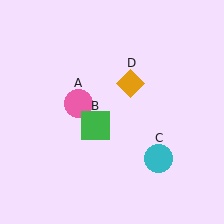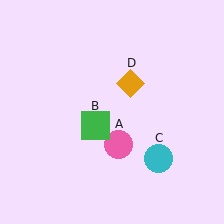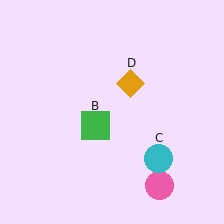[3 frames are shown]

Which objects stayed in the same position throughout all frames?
Green square (object B) and cyan circle (object C) and orange diamond (object D) remained stationary.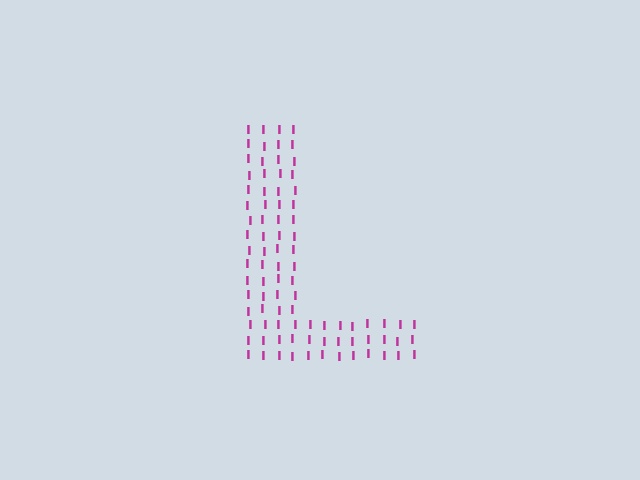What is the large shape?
The large shape is the letter L.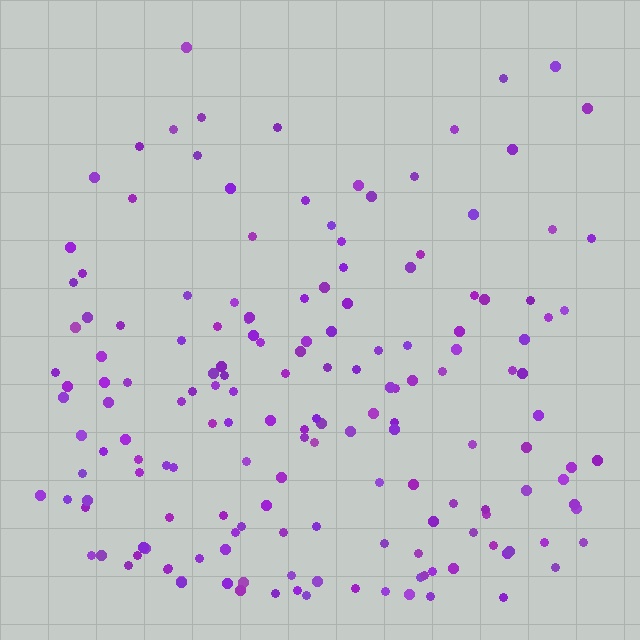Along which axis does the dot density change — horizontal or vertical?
Vertical.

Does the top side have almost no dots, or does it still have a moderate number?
Still a moderate number, just noticeably fewer than the bottom.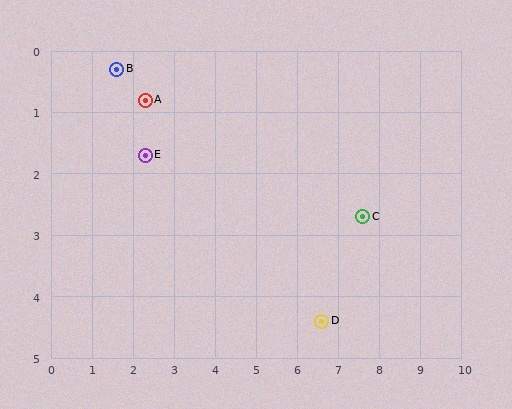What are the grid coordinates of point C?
Point C is at approximately (7.6, 2.7).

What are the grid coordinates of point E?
Point E is at approximately (2.3, 1.7).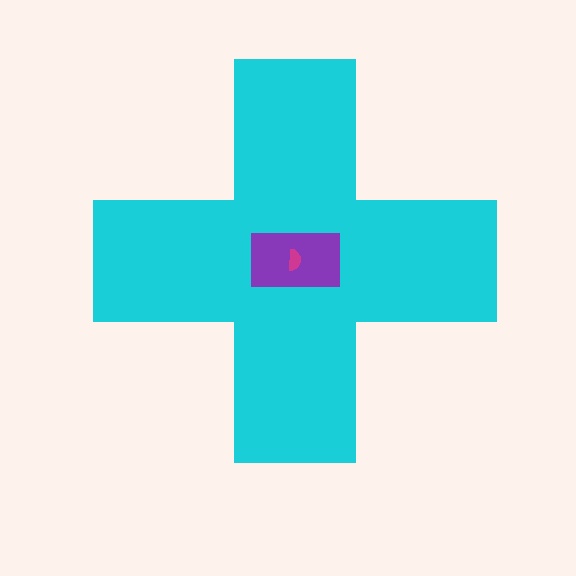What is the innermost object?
The magenta semicircle.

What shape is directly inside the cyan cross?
The purple rectangle.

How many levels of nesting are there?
3.